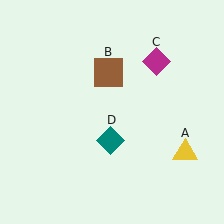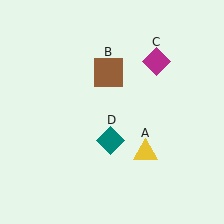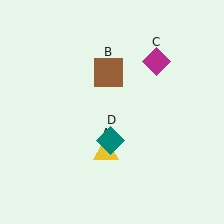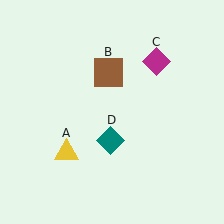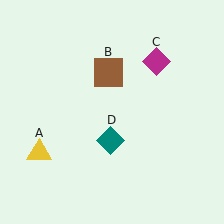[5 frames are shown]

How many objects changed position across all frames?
1 object changed position: yellow triangle (object A).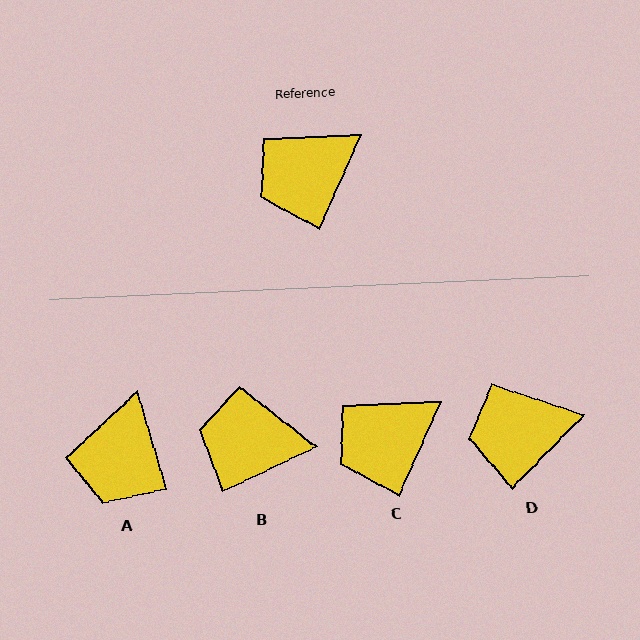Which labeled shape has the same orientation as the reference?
C.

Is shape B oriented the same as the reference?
No, it is off by about 41 degrees.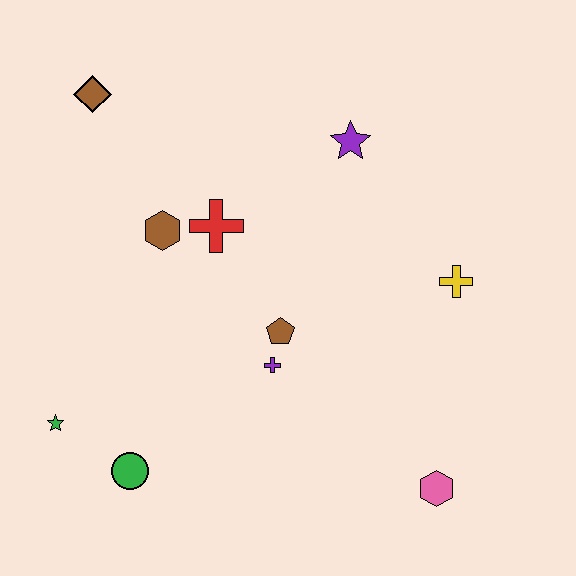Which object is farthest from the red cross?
The pink hexagon is farthest from the red cross.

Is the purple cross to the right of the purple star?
No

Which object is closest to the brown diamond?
The brown hexagon is closest to the brown diamond.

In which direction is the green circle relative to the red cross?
The green circle is below the red cross.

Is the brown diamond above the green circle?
Yes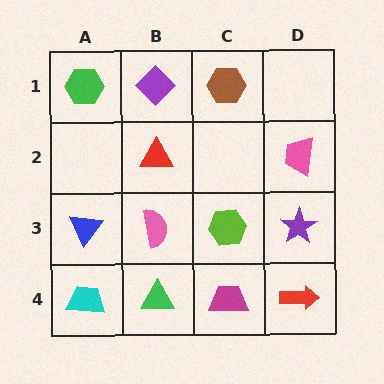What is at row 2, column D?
A pink trapezoid.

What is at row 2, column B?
A red triangle.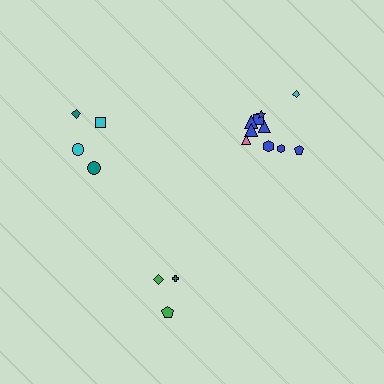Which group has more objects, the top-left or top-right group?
The top-right group.